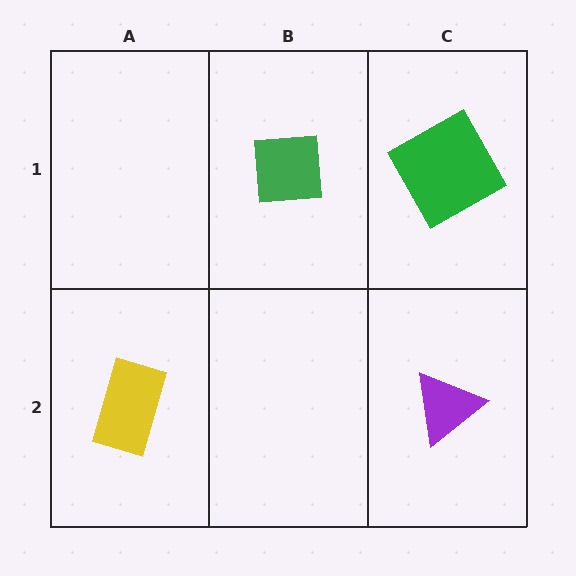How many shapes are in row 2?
2 shapes.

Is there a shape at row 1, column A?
No, that cell is empty.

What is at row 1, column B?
A green square.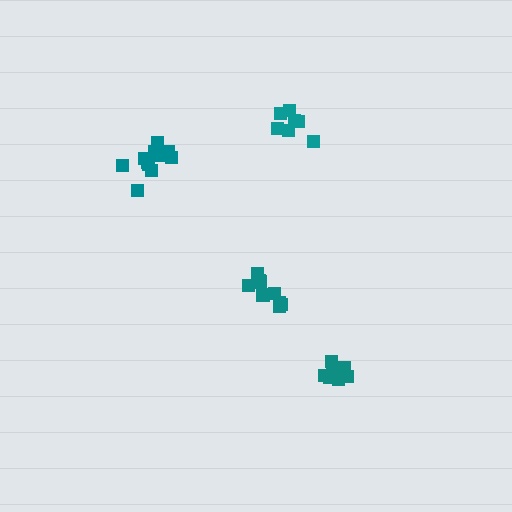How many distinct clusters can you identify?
There are 4 distinct clusters.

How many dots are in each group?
Group 1: 11 dots, Group 2: 11 dots, Group 3: 7 dots, Group 4: 7 dots (36 total).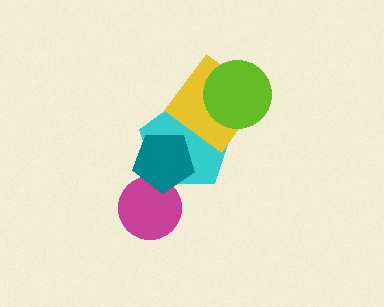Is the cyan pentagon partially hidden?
Yes, it is partially covered by another shape.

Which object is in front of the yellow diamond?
The lime circle is in front of the yellow diamond.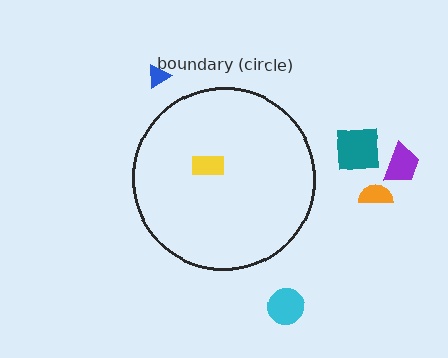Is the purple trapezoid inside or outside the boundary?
Outside.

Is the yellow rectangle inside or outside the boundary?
Inside.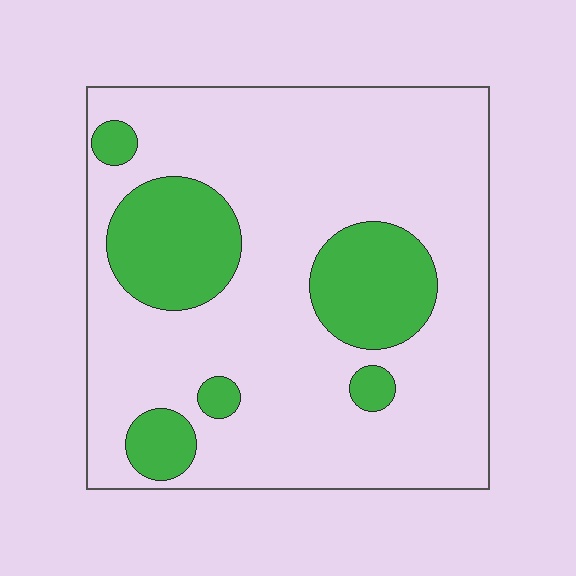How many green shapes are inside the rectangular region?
6.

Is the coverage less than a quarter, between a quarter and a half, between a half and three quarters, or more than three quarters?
Less than a quarter.